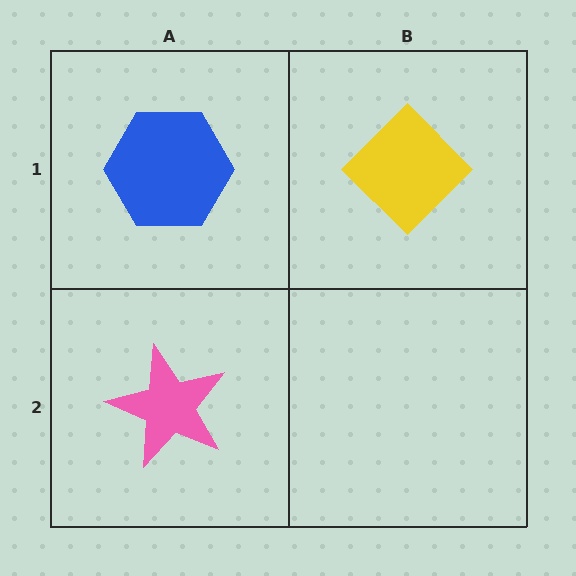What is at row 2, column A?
A pink star.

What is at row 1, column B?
A yellow diamond.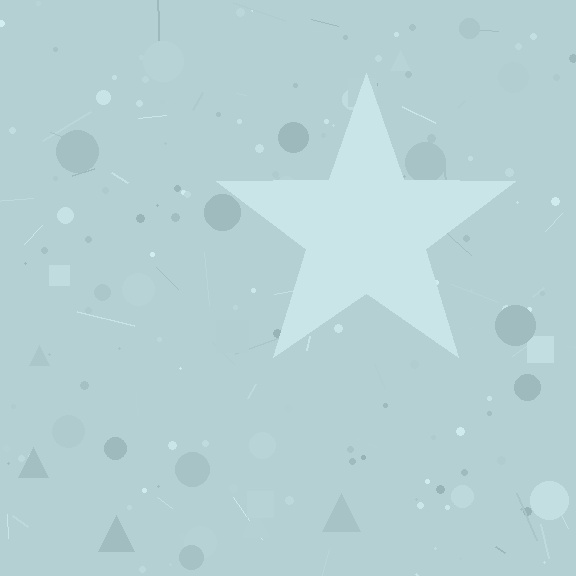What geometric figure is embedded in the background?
A star is embedded in the background.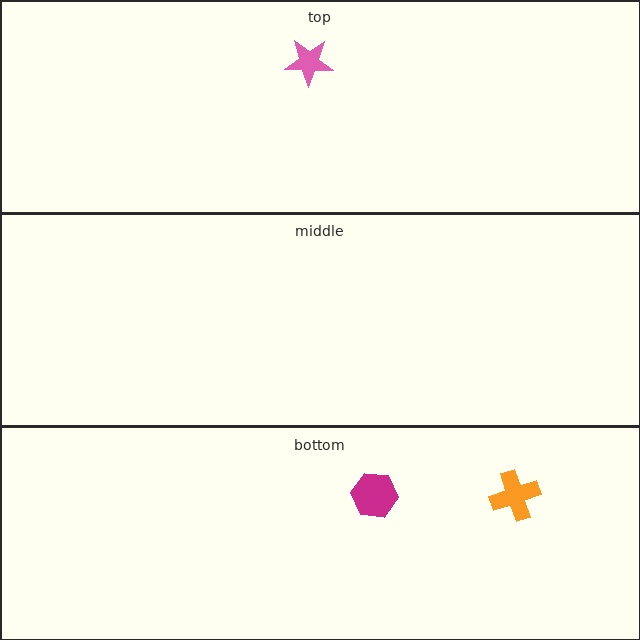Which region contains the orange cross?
The bottom region.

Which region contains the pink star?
The top region.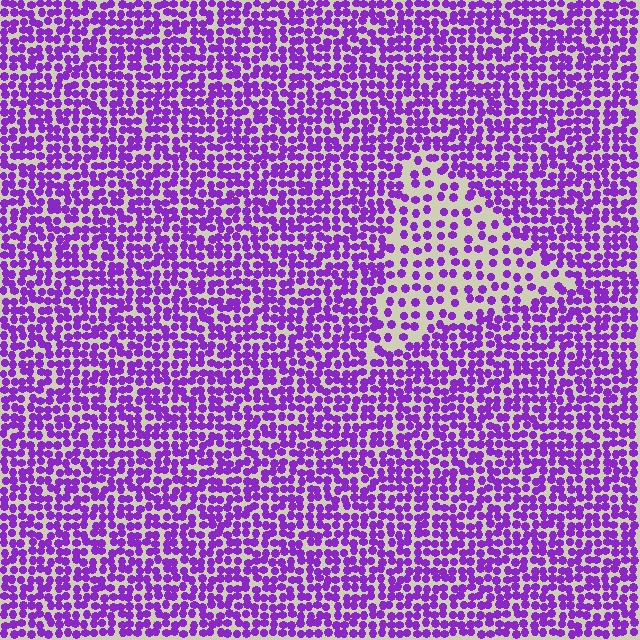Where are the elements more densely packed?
The elements are more densely packed outside the triangle boundary.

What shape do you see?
I see a triangle.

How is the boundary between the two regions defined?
The boundary is defined by a change in element density (approximately 2.0x ratio). All elements are the same color, size, and shape.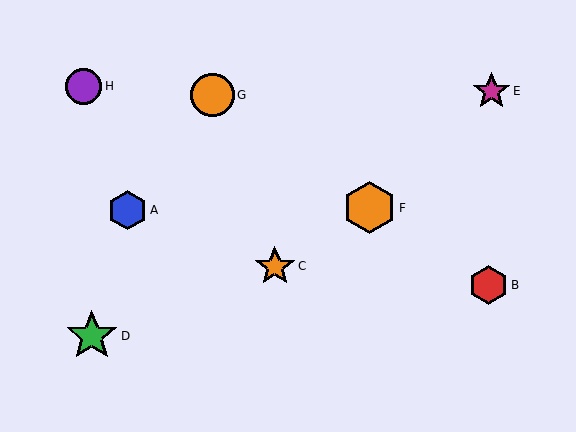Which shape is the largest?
The orange hexagon (labeled F) is the largest.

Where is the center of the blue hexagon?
The center of the blue hexagon is at (128, 210).